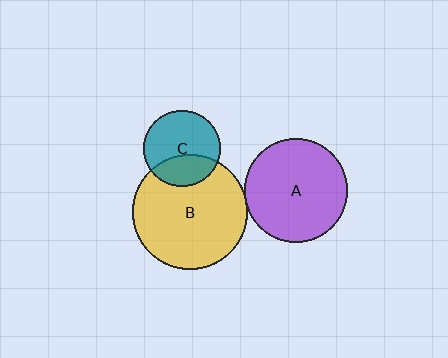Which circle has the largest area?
Circle B (yellow).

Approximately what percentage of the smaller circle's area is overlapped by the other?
Approximately 5%.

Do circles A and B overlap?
Yes.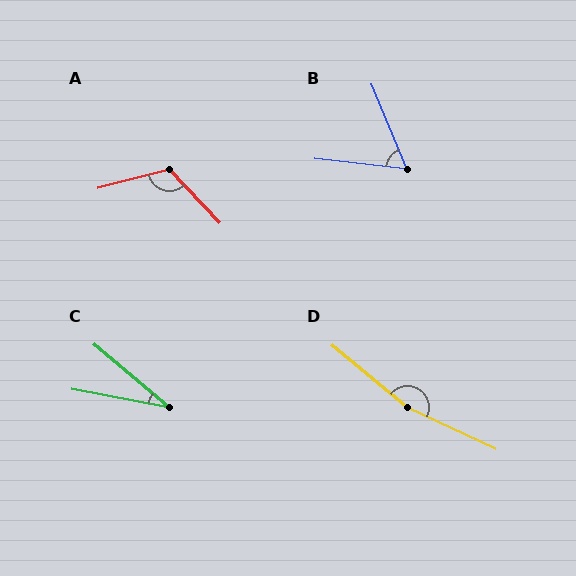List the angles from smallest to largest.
C (29°), B (61°), A (119°), D (166°).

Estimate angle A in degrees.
Approximately 119 degrees.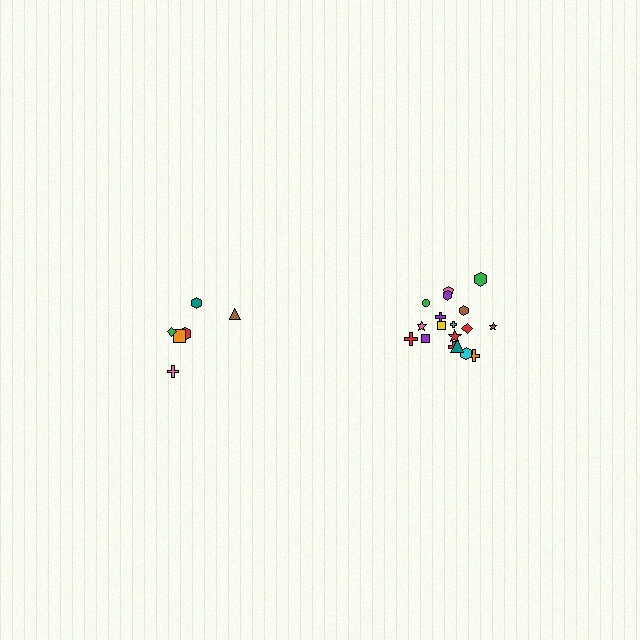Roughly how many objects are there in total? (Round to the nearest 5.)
Roughly 25 objects in total.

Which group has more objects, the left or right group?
The right group.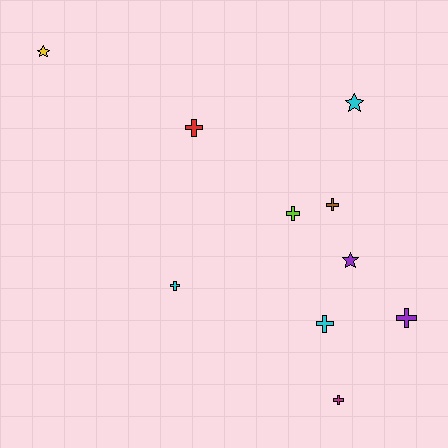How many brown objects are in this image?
There is 1 brown object.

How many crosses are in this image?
There are 7 crosses.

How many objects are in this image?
There are 10 objects.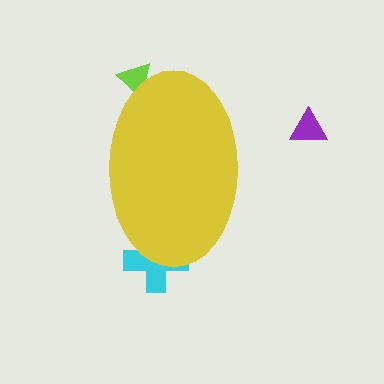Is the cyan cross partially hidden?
Yes, the cyan cross is partially hidden behind the yellow ellipse.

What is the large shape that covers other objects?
A yellow ellipse.